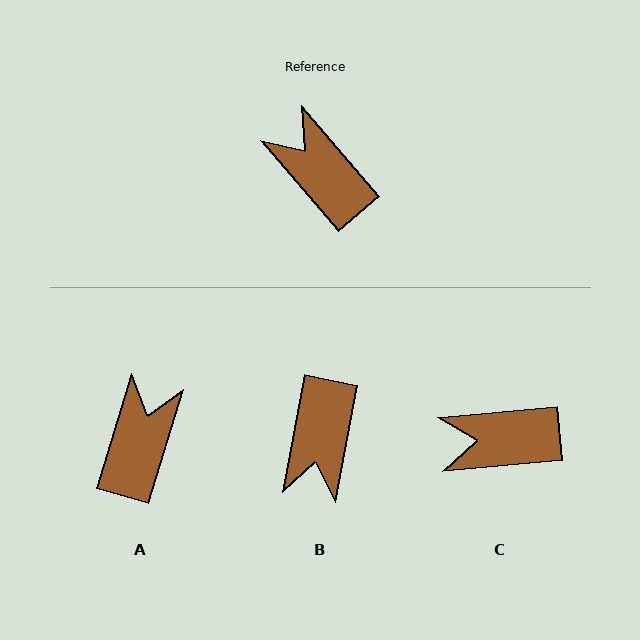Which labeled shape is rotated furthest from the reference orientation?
B, about 129 degrees away.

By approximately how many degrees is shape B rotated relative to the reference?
Approximately 129 degrees counter-clockwise.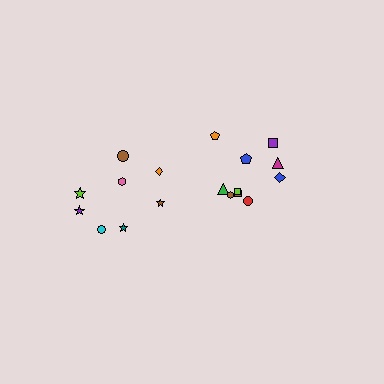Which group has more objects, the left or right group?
The right group.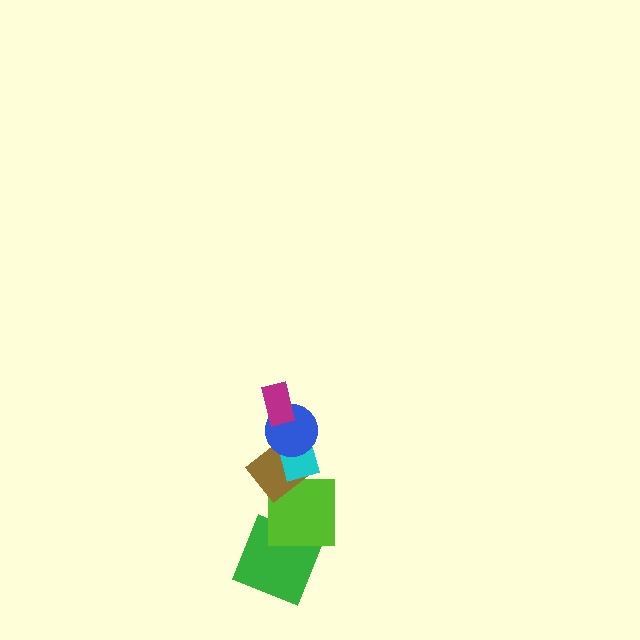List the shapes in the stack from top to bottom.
From top to bottom: the magenta rectangle, the blue circle, the cyan rectangle, the brown diamond, the lime square, the green square.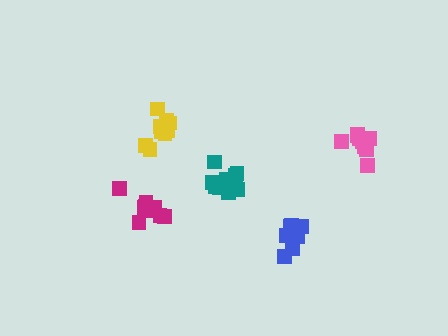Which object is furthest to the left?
The magenta cluster is leftmost.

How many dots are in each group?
Group 1: 10 dots, Group 2: 8 dots, Group 3: 9 dots, Group 4: 12 dots, Group 5: 10 dots (49 total).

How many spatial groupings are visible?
There are 5 spatial groupings.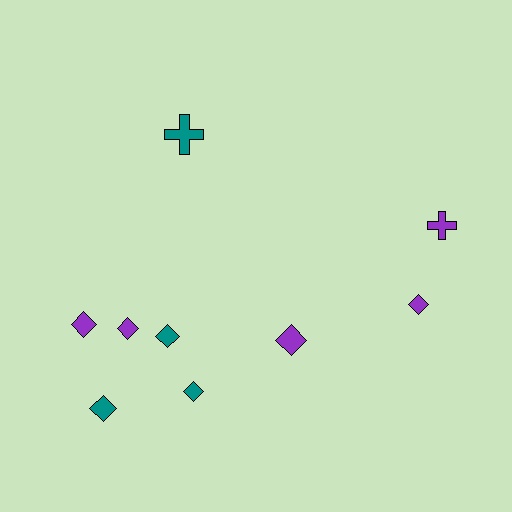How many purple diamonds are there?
There are 4 purple diamonds.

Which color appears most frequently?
Purple, with 5 objects.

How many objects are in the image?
There are 9 objects.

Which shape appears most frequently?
Diamond, with 7 objects.